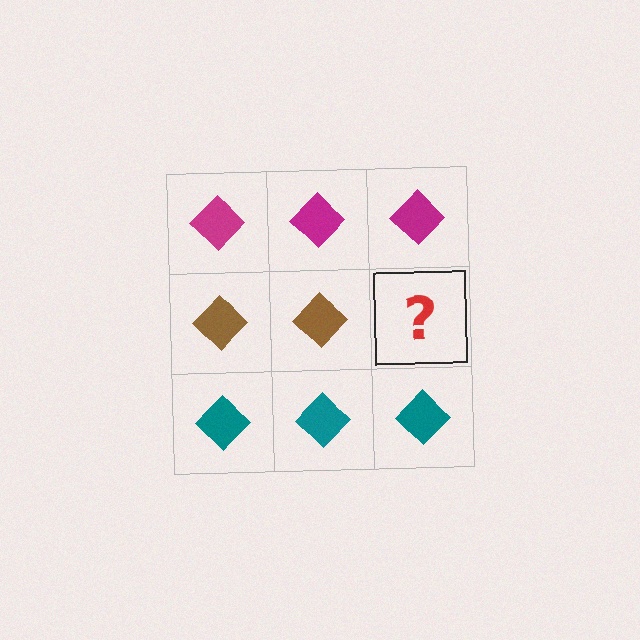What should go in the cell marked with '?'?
The missing cell should contain a brown diamond.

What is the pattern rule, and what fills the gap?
The rule is that each row has a consistent color. The gap should be filled with a brown diamond.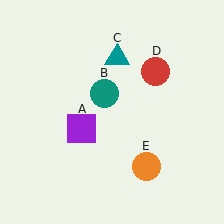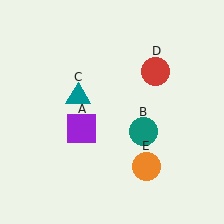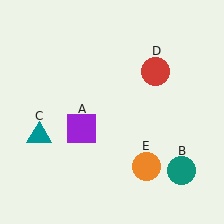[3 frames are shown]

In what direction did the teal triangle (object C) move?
The teal triangle (object C) moved down and to the left.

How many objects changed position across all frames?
2 objects changed position: teal circle (object B), teal triangle (object C).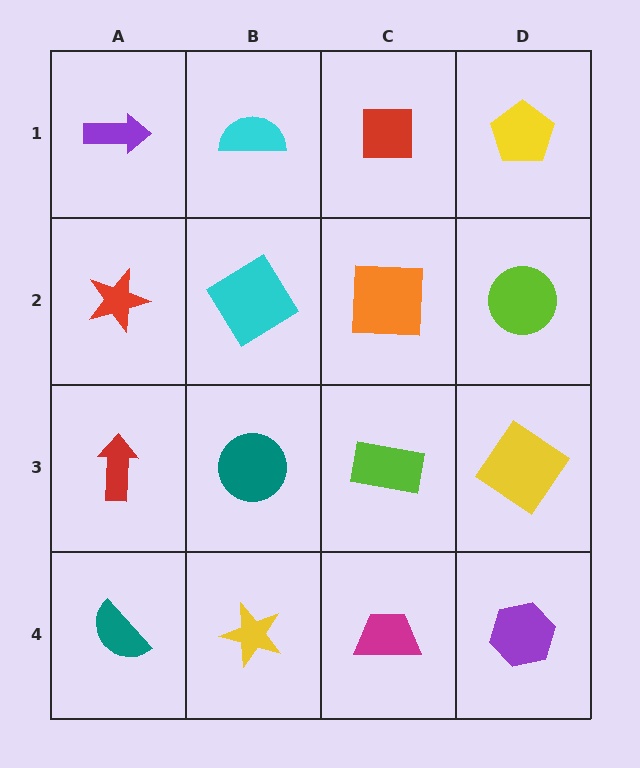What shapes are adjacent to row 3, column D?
A lime circle (row 2, column D), a purple hexagon (row 4, column D), a lime rectangle (row 3, column C).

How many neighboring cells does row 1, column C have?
3.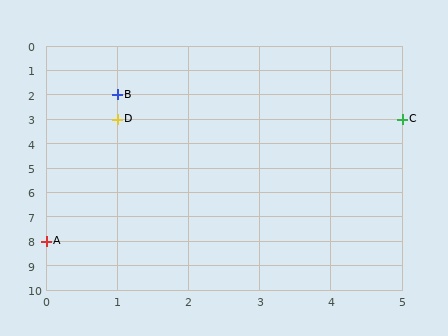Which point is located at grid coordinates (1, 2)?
Point B is at (1, 2).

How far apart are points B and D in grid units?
Points B and D are 1 row apart.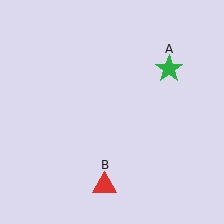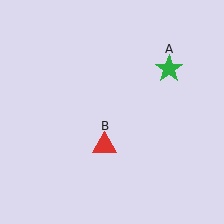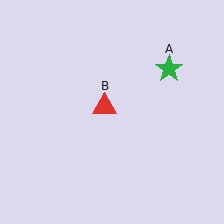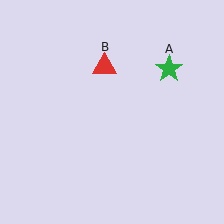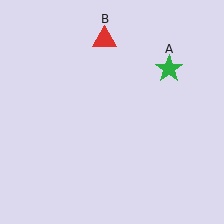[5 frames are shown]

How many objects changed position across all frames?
1 object changed position: red triangle (object B).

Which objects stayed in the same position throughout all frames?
Green star (object A) remained stationary.